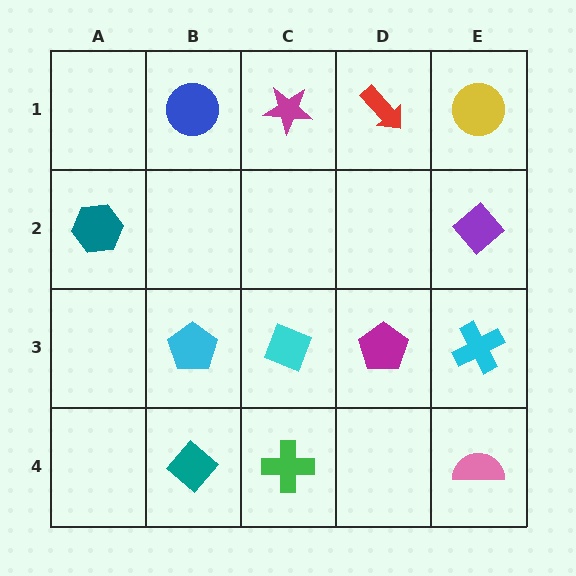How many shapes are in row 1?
4 shapes.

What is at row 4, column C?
A green cross.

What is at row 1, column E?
A yellow circle.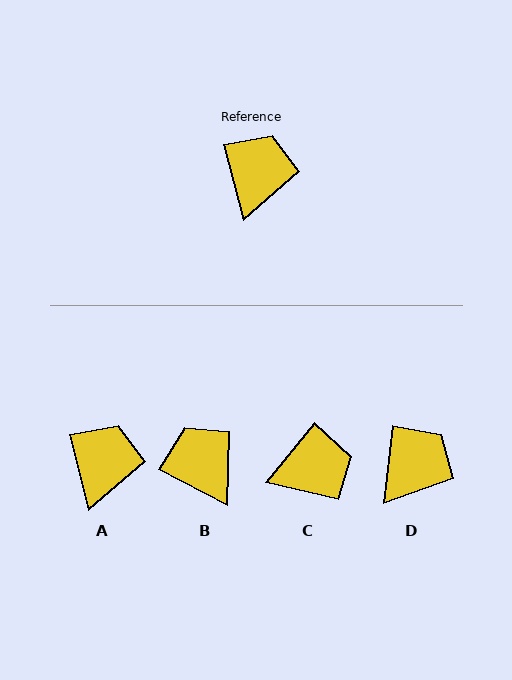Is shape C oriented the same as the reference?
No, it is off by about 54 degrees.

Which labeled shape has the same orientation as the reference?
A.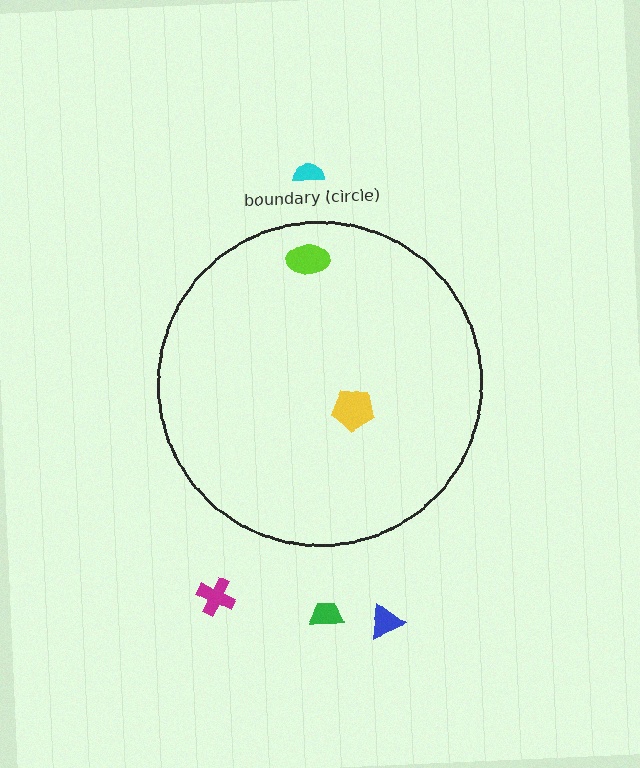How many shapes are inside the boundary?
2 inside, 4 outside.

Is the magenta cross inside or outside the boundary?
Outside.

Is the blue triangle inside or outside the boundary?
Outside.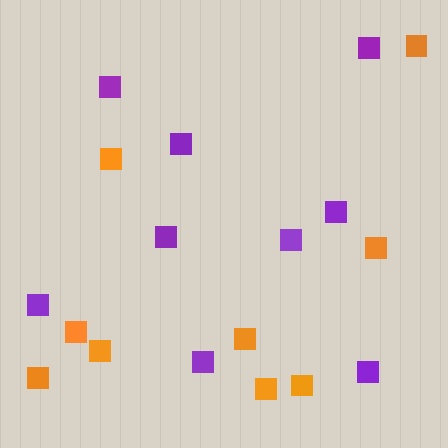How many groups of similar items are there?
There are 2 groups: one group of orange squares (9) and one group of purple squares (9).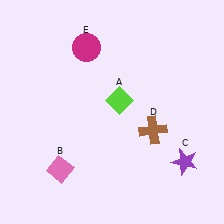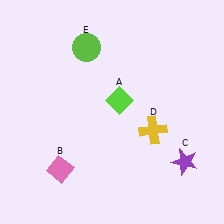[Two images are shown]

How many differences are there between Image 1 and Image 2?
There are 2 differences between the two images.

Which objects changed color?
D changed from brown to yellow. E changed from magenta to lime.